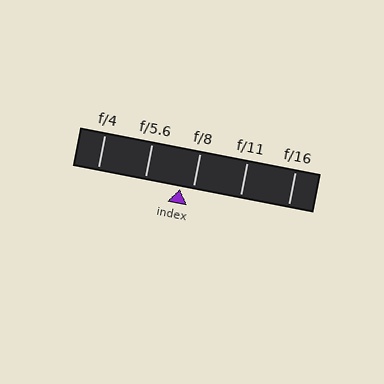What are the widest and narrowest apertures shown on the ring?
The widest aperture shown is f/4 and the narrowest is f/16.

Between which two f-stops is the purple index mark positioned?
The index mark is between f/5.6 and f/8.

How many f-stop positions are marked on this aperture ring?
There are 5 f-stop positions marked.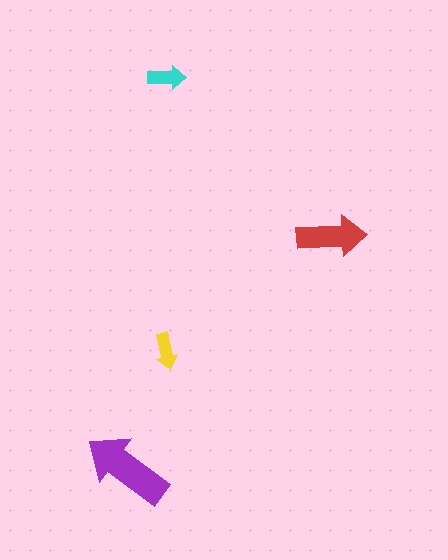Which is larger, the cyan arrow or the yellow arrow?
The cyan one.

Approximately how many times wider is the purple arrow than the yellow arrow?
About 2.5 times wider.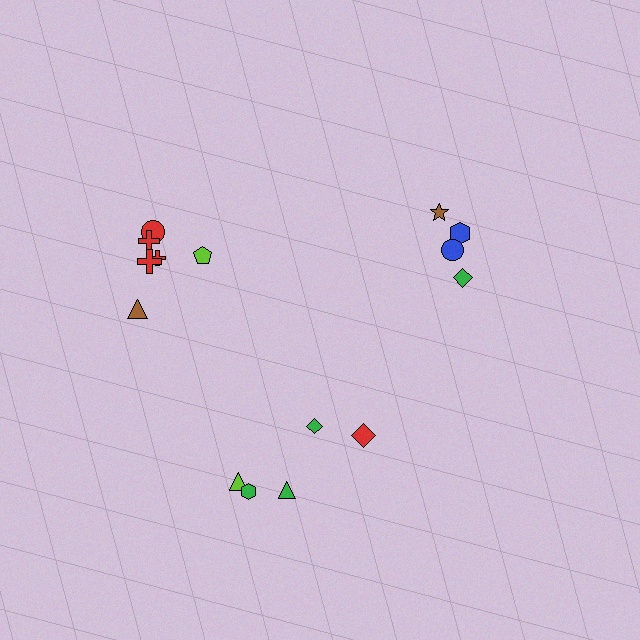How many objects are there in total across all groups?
There are 15 objects.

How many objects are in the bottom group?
There are 5 objects.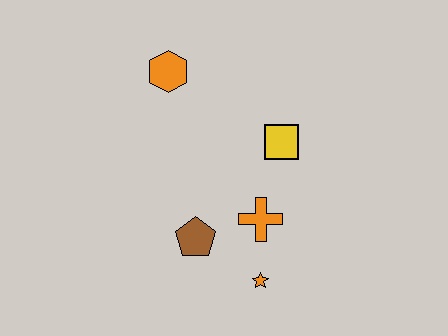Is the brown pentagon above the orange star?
Yes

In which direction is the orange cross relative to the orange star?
The orange cross is above the orange star.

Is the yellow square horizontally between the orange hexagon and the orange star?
No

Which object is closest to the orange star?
The orange cross is closest to the orange star.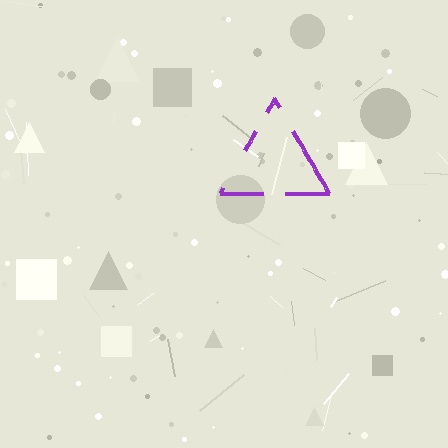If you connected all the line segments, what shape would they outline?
They would outline a triangle.